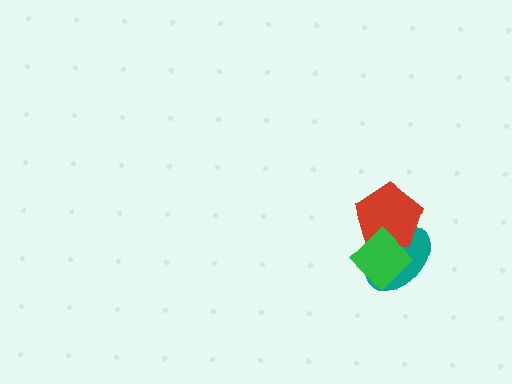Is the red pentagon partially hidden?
Yes, it is partially covered by another shape.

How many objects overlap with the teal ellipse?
2 objects overlap with the teal ellipse.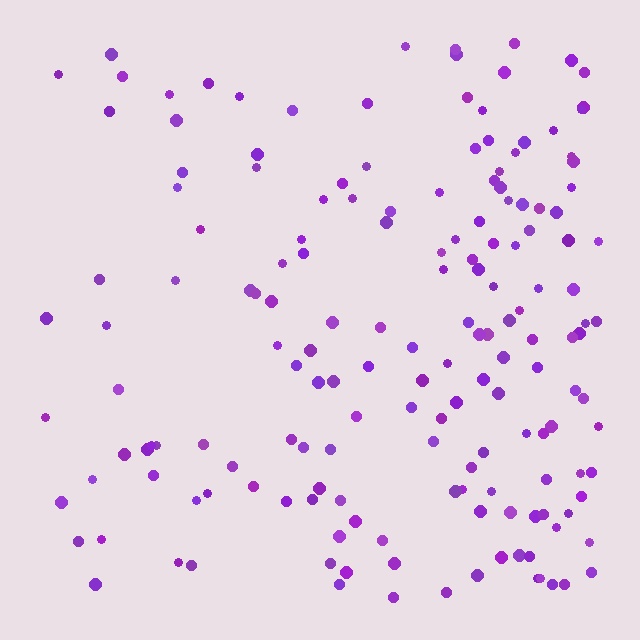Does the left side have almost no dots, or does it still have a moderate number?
Still a moderate number, just noticeably fewer than the right.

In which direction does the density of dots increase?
From left to right, with the right side densest.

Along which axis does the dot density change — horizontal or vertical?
Horizontal.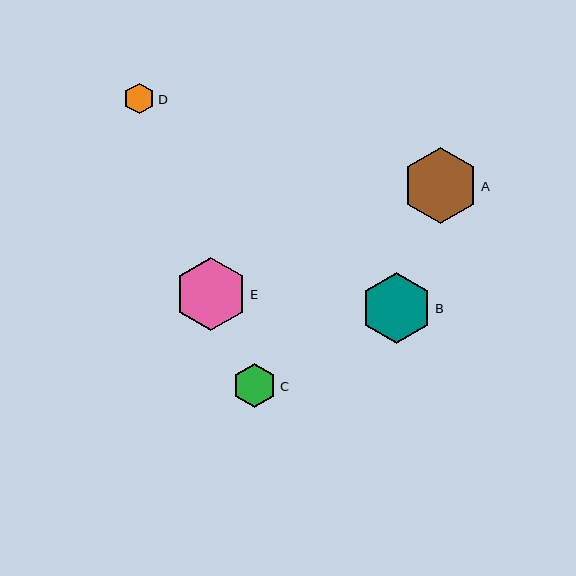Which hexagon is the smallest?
Hexagon D is the smallest with a size of approximately 31 pixels.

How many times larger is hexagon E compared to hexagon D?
Hexagon E is approximately 2.4 times the size of hexagon D.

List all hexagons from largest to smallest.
From largest to smallest: A, E, B, C, D.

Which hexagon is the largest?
Hexagon A is the largest with a size of approximately 76 pixels.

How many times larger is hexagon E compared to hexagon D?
Hexagon E is approximately 2.4 times the size of hexagon D.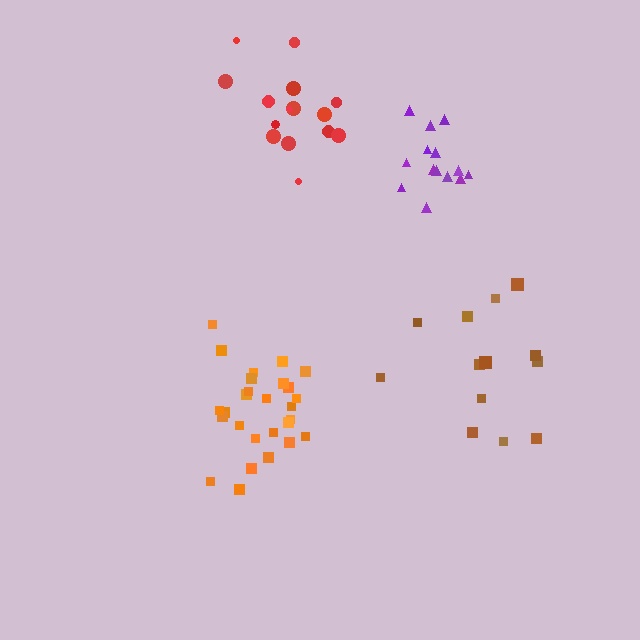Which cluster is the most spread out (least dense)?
Brown.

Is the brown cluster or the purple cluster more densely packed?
Purple.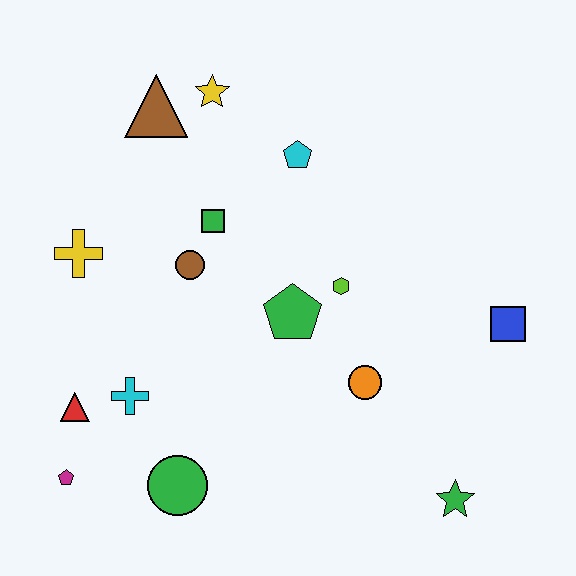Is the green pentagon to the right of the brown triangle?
Yes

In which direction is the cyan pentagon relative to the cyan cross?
The cyan pentagon is above the cyan cross.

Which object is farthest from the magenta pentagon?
The blue square is farthest from the magenta pentagon.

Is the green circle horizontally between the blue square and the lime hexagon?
No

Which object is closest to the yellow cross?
The brown circle is closest to the yellow cross.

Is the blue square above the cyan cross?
Yes